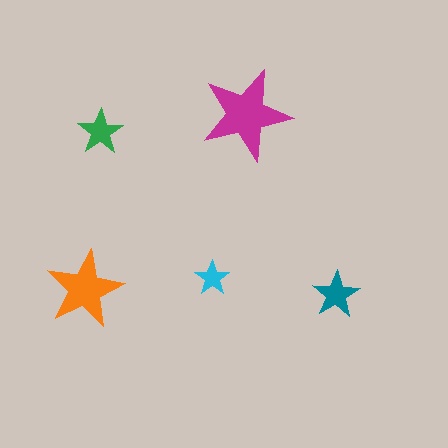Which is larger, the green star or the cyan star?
The green one.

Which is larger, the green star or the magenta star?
The magenta one.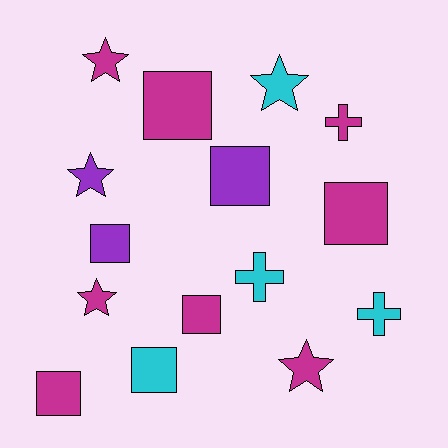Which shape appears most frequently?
Square, with 7 objects.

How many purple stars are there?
There is 1 purple star.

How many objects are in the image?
There are 15 objects.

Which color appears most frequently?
Magenta, with 8 objects.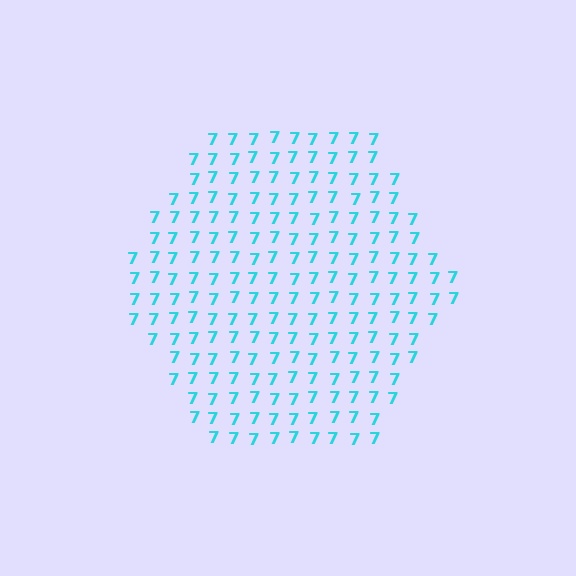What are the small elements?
The small elements are digit 7's.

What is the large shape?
The large shape is a hexagon.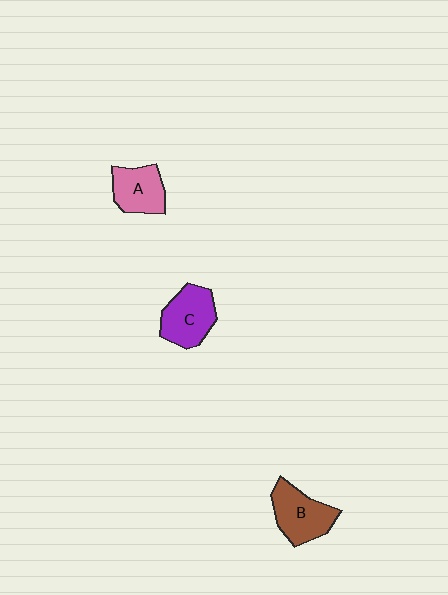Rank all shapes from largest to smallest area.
From largest to smallest: B (brown), C (purple), A (pink).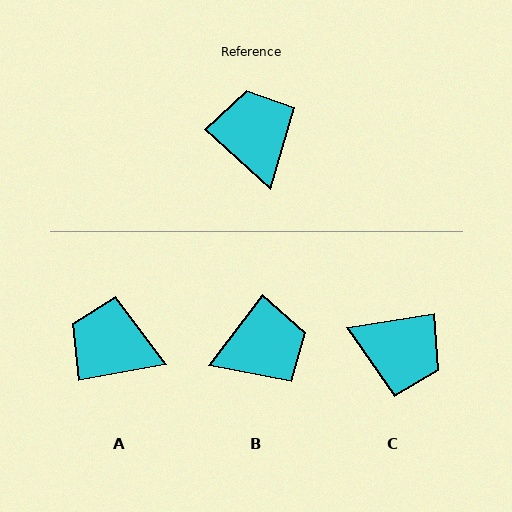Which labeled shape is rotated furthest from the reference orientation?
C, about 129 degrees away.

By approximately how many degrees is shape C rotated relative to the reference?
Approximately 129 degrees clockwise.